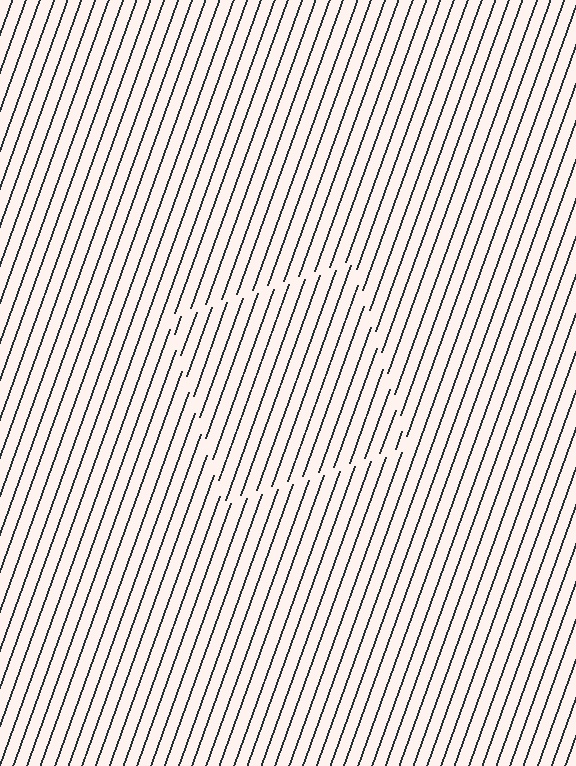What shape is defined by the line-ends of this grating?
An illusory square. The interior of the shape contains the same grating, shifted by half a period — the contour is defined by the phase discontinuity where line-ends from the inner and outer gratings abut.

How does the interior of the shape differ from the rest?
The interior of the shape contains the same grating, shifted by half a period — the contour is defined by the phase discontinuity where line-ends from the inner and outer gratings abut.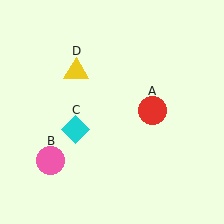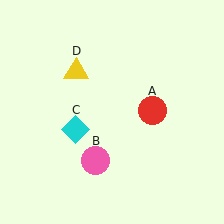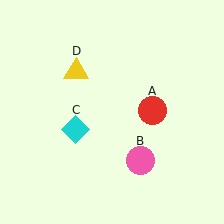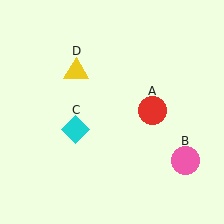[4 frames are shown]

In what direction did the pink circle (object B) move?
The pink circle (object B) moved right.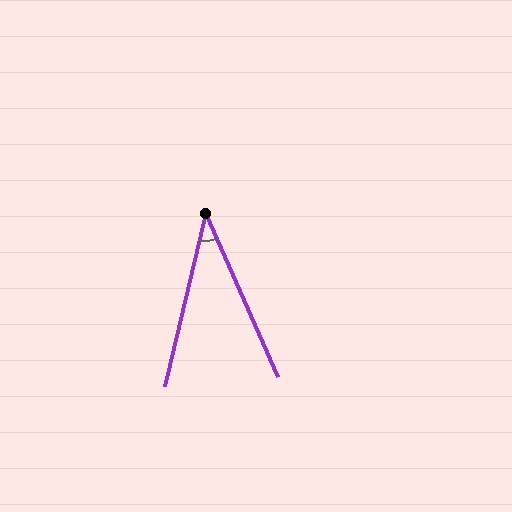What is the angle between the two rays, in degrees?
Approximately 37 degrees.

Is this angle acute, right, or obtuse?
It is acute.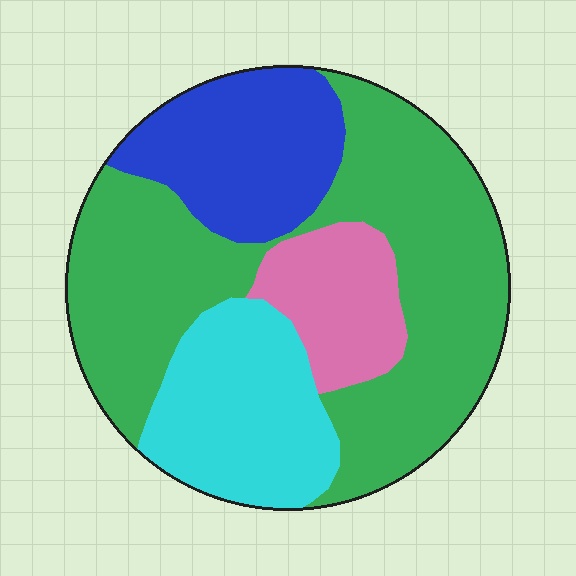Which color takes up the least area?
Pink, at roughly 10%.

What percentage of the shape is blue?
Blue takes up about one sixth (1/6) of the shape.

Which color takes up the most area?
Green, at roughly 50%.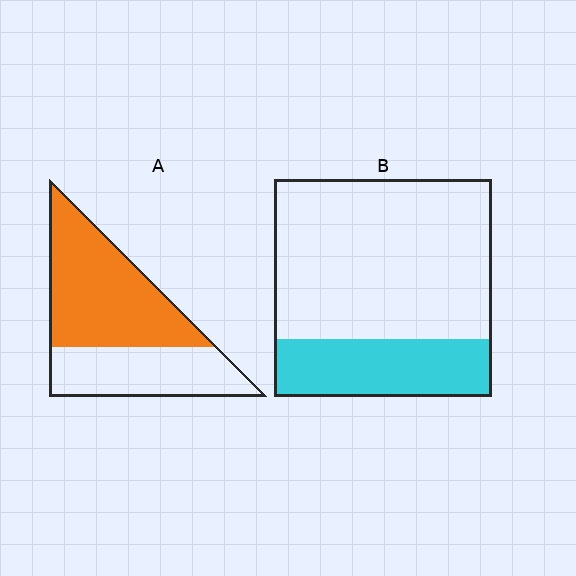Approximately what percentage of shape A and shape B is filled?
A is approximately 60% and B is approximately 25%.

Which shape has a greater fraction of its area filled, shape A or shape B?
Shape A.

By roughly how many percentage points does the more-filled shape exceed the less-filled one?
By roughly 35 percentage points (A over B).